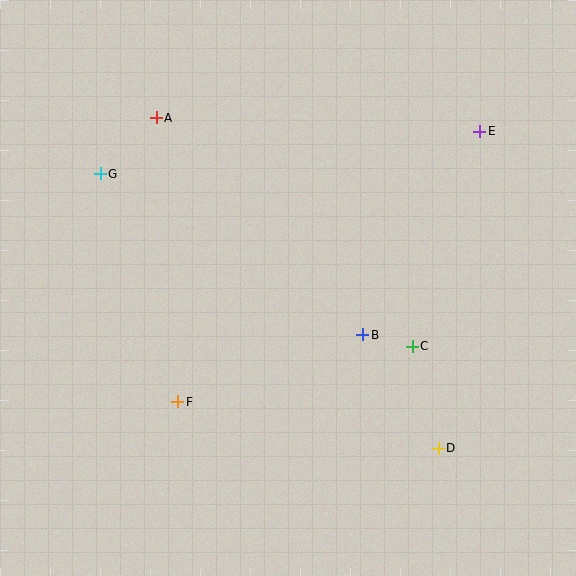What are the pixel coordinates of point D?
Point D is at (438, 448).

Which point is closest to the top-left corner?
Point A is closest to the top-left corner.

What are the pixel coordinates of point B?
Point B is at (363, 335).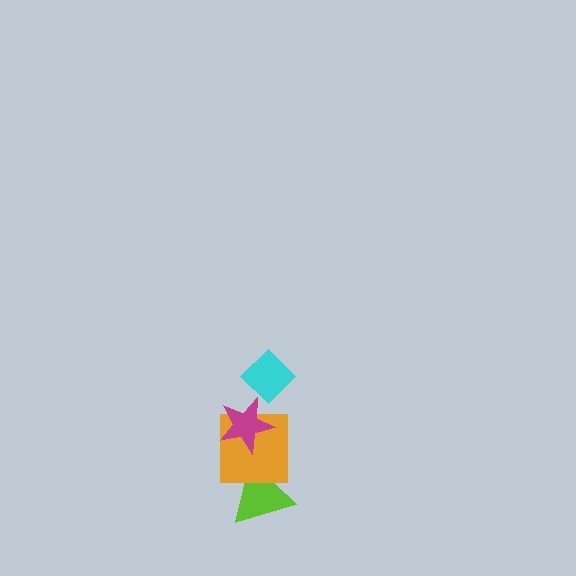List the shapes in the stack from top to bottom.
From top to bottom: the cyan diamond, the magenta star, the orange square, the lime triangle.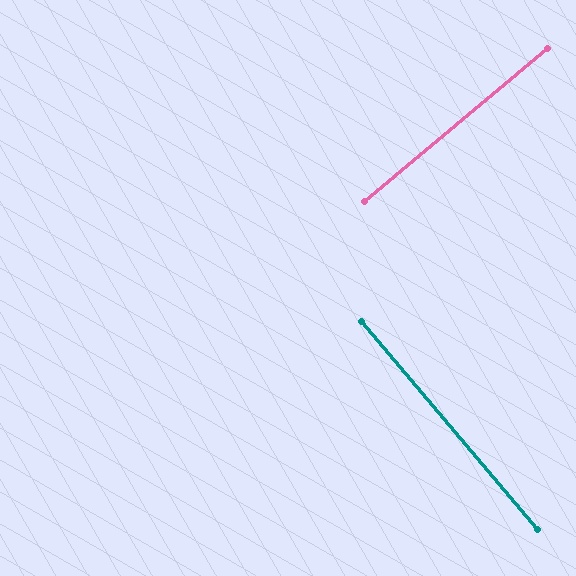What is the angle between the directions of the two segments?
Approximately 90 degrees.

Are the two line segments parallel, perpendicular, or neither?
Perpendicular — they meet at approximately 90°.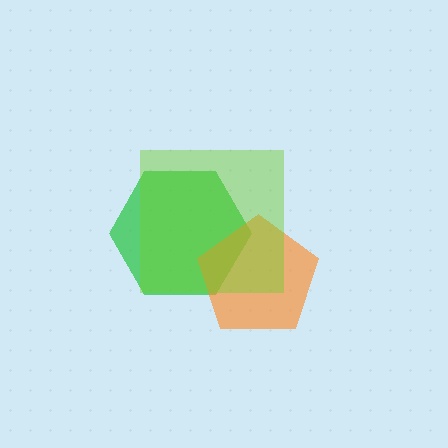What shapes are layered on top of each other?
The layered shapes are: a green hexagon, an orange pentagon, a lime square.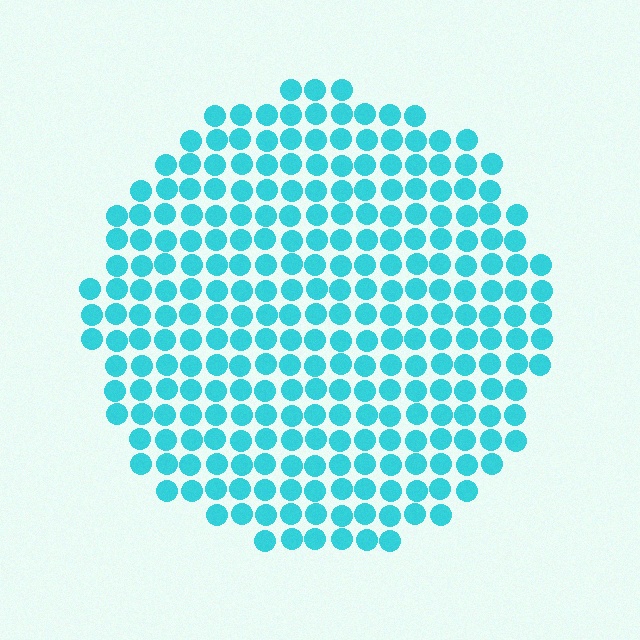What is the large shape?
The large shape is a circle.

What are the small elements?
The small elements are circles.